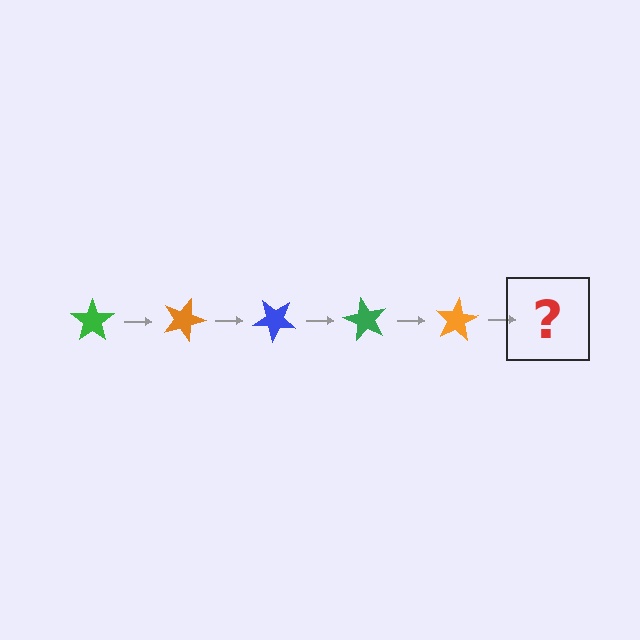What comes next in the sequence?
The next element should be a blue star, rotated 100 degrees from the start.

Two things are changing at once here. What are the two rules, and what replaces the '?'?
The two rules are that it rotates 20 degrees each step and the color cycles through green, orange, and blue. The '?' should be a blue star, rotated 100 degrees from the start.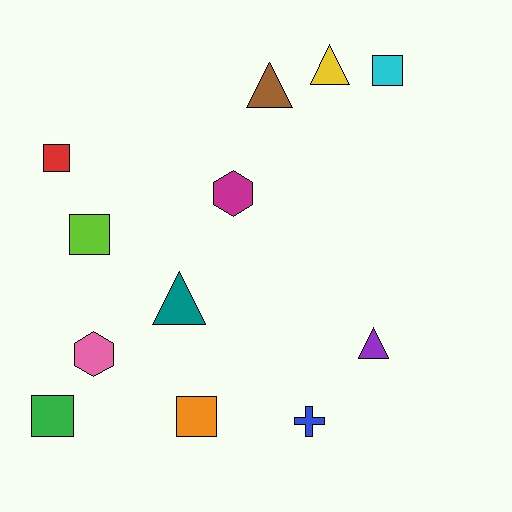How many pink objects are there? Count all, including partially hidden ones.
There is 1 pink object.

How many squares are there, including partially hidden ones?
There are 5 squares.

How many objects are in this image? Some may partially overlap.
There are 12 objects.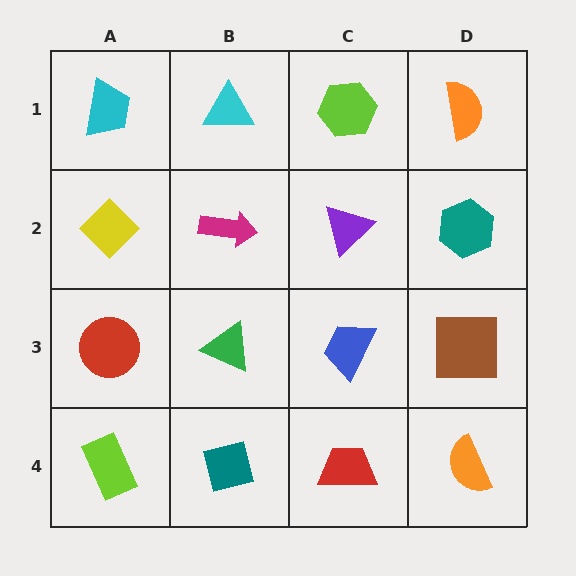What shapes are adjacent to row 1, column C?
A purple triangle (row 2, column C), a cyan triangle (row 1, column B), an orange semicircle (row 1, column D).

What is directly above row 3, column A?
A yellow diamond.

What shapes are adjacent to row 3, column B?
A magenta arrow (row 2, column B), a teal square (row 4, column B), a red circle (row 3, column A), a blue trapezoid (row 3, column C).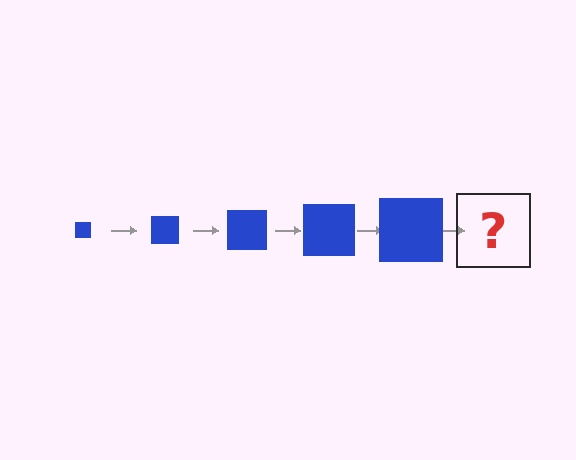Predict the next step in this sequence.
The next step is a blue square, larger than the previous one.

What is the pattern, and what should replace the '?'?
The pattern is that the square gets progressively larger each step. The '?' should be a blue square, larger than the previous one.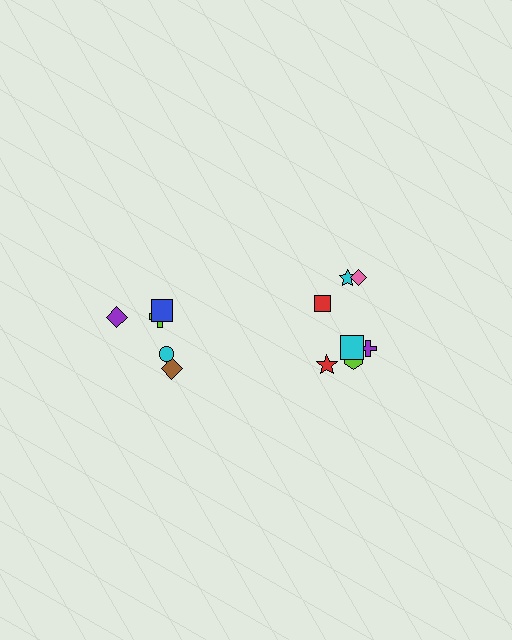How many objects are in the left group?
There are 5 objects.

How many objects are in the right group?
There are 7 objects.